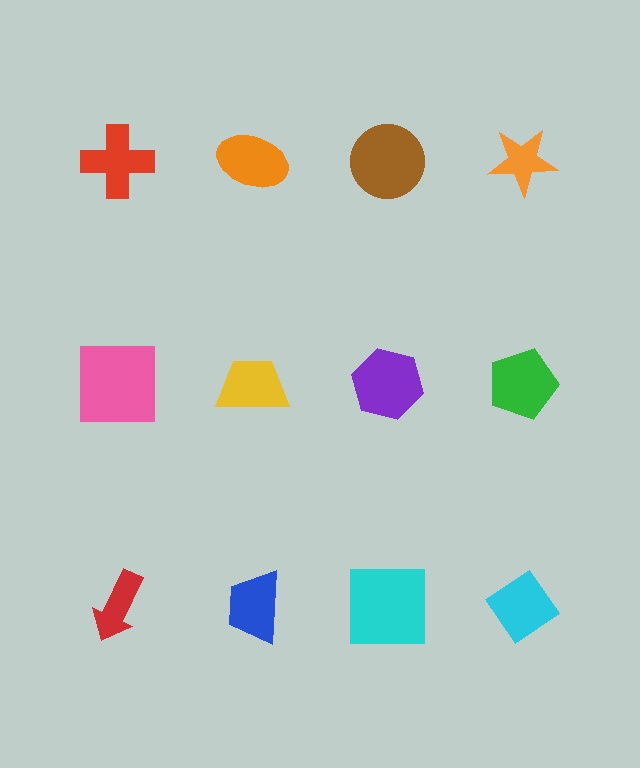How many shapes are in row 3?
4 shapes.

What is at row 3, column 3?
A cyan square.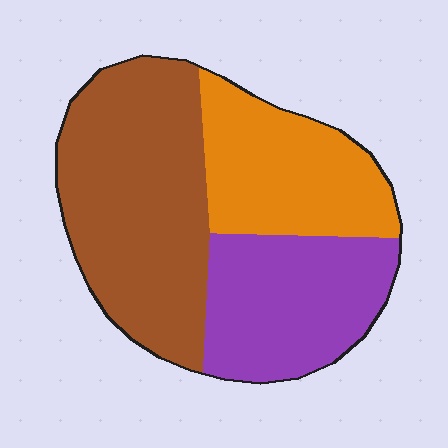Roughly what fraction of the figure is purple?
Purple covers about 30% of the figure.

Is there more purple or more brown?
Brown.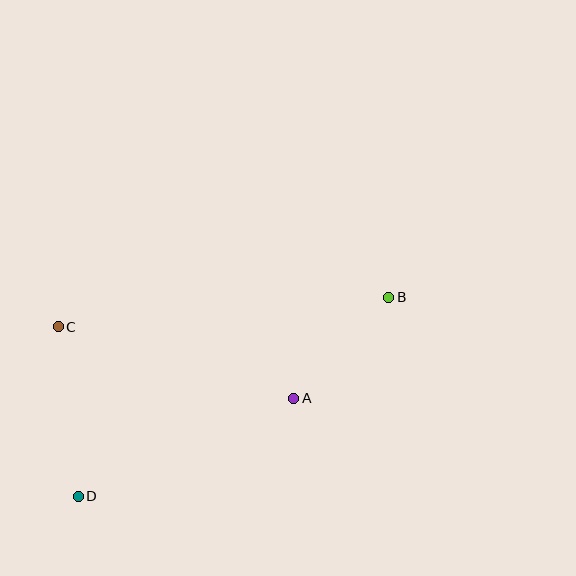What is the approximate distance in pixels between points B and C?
The distance between B and C is approximately 332 pixels.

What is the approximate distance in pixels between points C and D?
The distance between C and D is approximately 170 pixels.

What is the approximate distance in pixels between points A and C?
The distance between A and C is approximately 246 pixels.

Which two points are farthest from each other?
Points B and D are farthest from each other.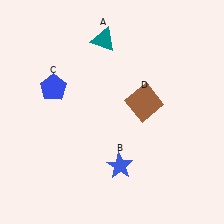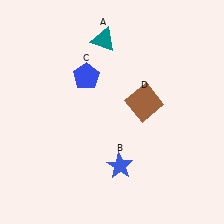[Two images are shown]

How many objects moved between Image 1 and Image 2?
1 object moved between the two images.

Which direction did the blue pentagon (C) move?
The blue pentagon (C) moved right.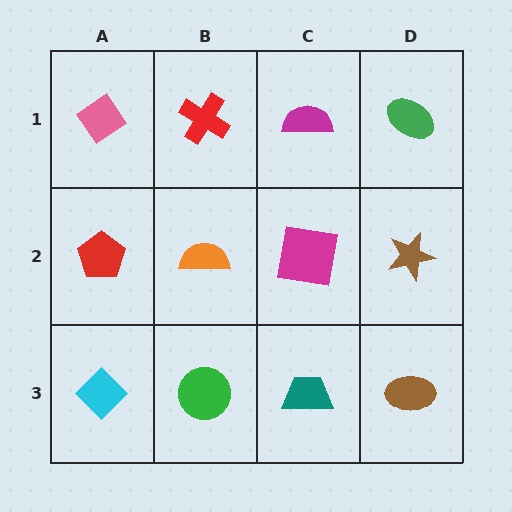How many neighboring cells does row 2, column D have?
3.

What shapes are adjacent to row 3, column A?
A red pentagon (row 2, column A), a green circle (row 3, column B).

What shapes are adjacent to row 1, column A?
A red pentagon (row 2, column A), a red cross (row 1, column B).